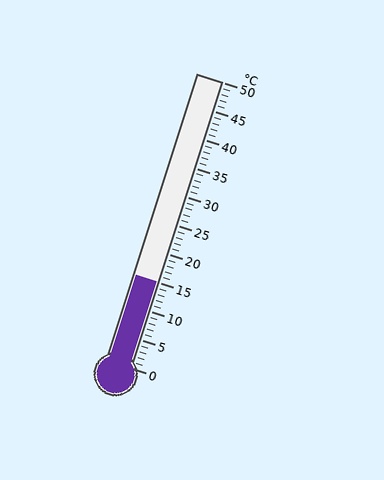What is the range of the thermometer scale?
The thermometer scale ranges from 0°C to 50°C.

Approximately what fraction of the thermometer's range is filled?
The thermometer is filled to approximately 30% of its range.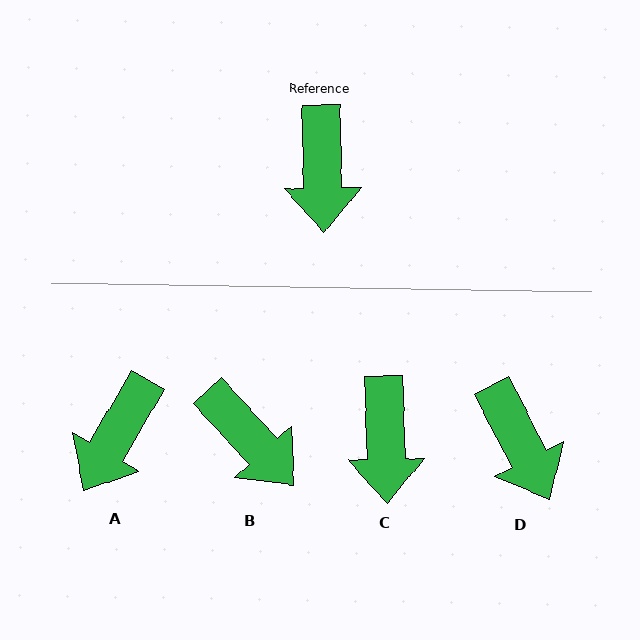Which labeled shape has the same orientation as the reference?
C.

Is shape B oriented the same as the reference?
No, it is off by about 41 degrees.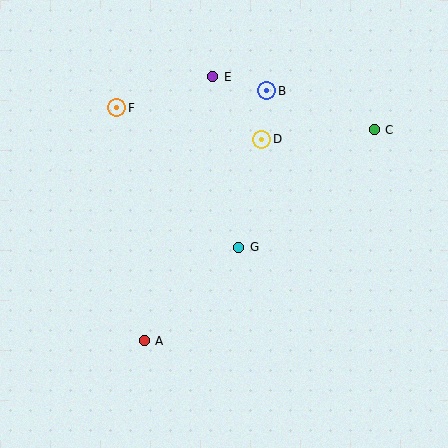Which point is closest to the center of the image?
Point G at (238, 247) is closest to the center.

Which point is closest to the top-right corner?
Point C is closest to the top-right corner.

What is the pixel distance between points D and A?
The distance between D and A is 233 pixels.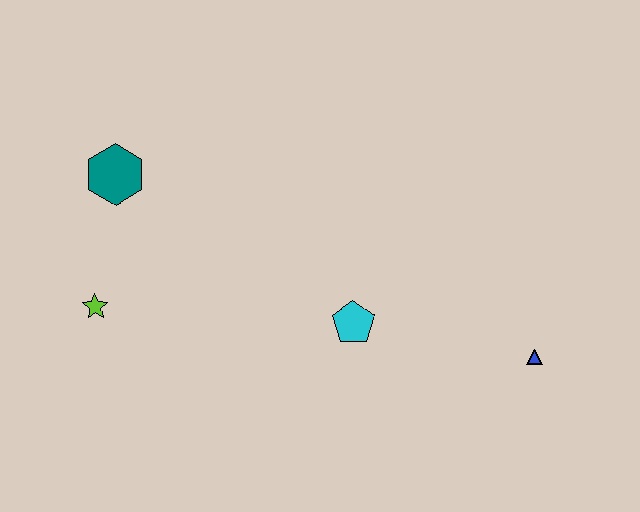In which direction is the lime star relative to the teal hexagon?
The lime star is below the teal hexagon.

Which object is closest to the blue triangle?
The cyan pentagon is closest to the blue triangle.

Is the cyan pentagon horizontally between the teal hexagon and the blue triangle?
Yes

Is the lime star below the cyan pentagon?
No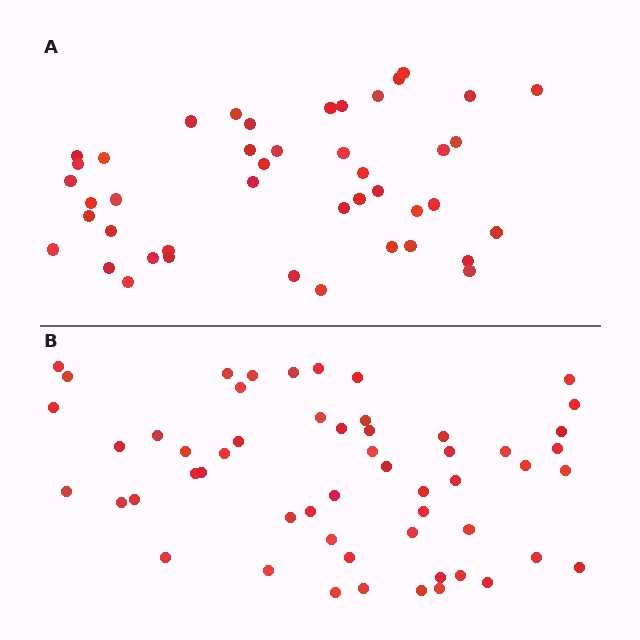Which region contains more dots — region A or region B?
Region B (the bottom region) has more dots.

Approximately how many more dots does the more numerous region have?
Region B has roughly 12 or so more dots than region A.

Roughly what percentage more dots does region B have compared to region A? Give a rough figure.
About 25% more.